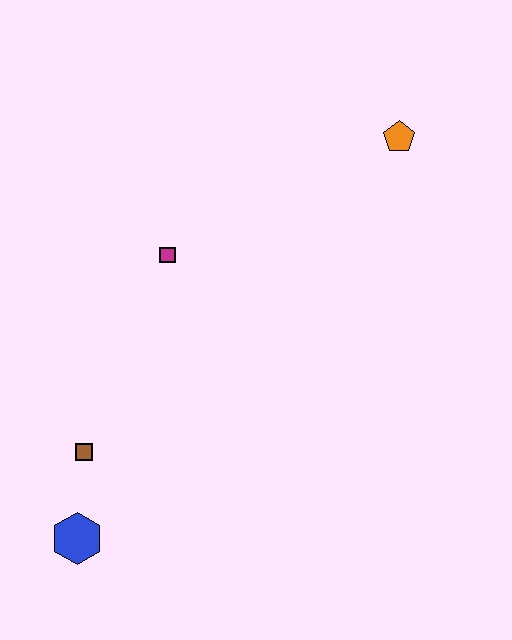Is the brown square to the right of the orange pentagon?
No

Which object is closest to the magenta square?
The brown square is closest to the magenta square.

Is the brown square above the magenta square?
No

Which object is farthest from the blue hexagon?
The orange pentagon is farthest from the blue hexagon.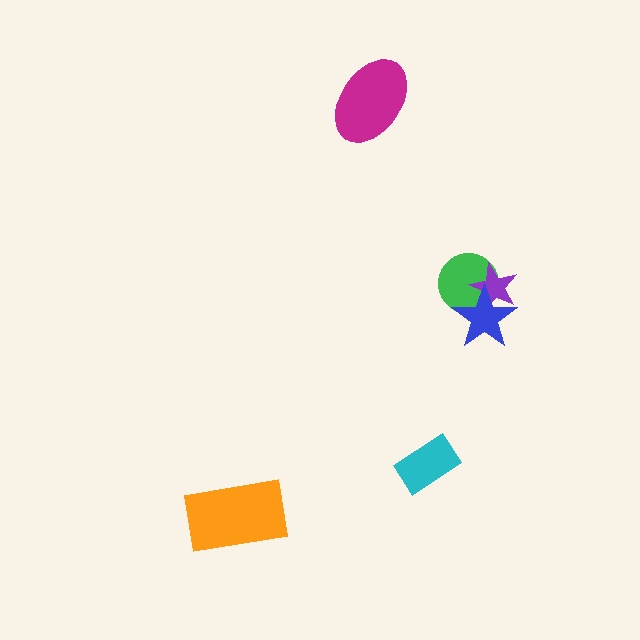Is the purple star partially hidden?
Yes, it is partially covered by another shape.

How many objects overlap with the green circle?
2 objects overlap with the green circle.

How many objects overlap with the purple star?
2 objects overlap with the purple star.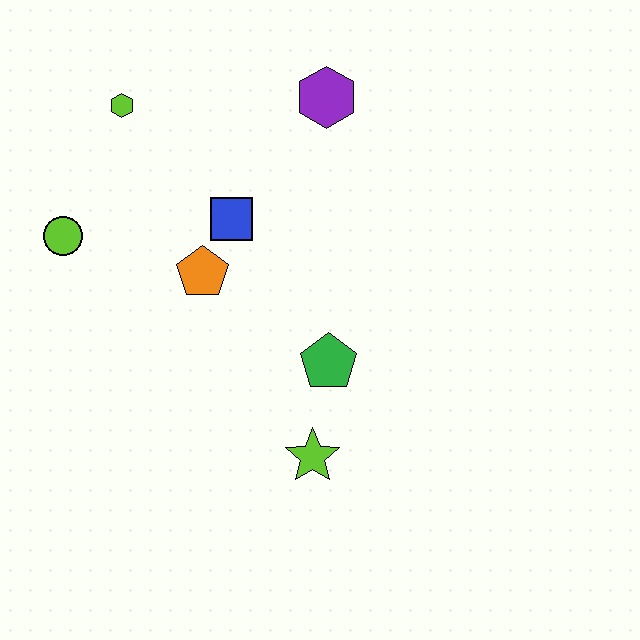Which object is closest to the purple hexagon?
The blue square is closest to the purple hexagon.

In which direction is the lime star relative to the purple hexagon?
The lime star is below the purple hexagon.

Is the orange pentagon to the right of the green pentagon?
No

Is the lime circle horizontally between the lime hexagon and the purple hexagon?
No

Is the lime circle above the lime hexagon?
No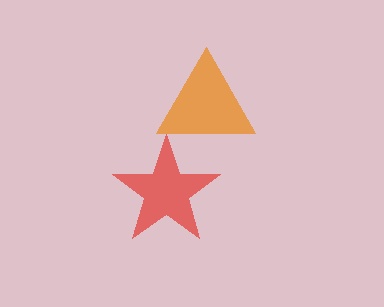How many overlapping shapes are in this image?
There are 2 overlapping shapes in the image.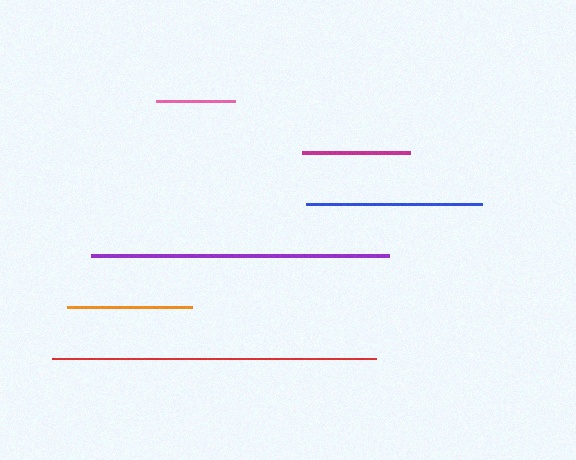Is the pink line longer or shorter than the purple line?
The purple line is longer than the pink line.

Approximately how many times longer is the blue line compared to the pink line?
The blue line is approximately 2.2 times the length of the pink line.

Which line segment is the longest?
The red line is the longest at approximately 323 pixels.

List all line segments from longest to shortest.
From longest to shortest: red, purple, blue, orange, magenta, pink.